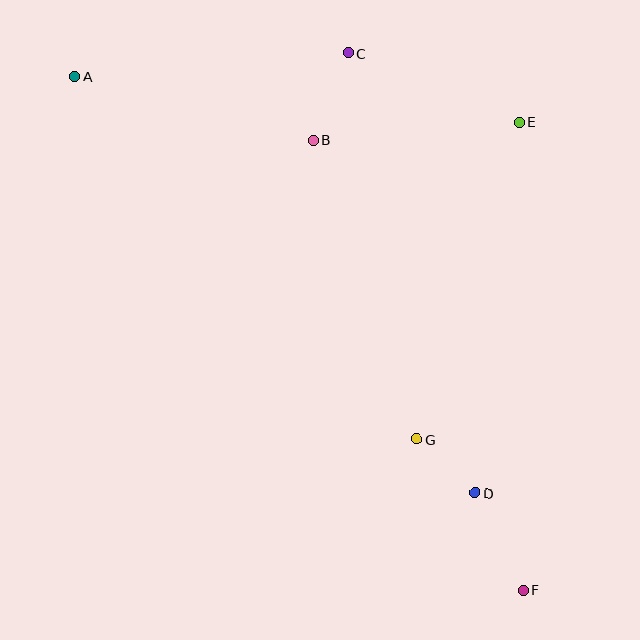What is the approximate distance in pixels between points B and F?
The distance between B and F is approximately 497 pixels.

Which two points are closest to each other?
Points D and G are closest to each other.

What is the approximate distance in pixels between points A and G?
The distance between A and G is approximately 499 pixels.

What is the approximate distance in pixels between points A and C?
The distance between A and C is approximately 275 pixels.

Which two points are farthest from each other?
Points A and F are farthest from each other.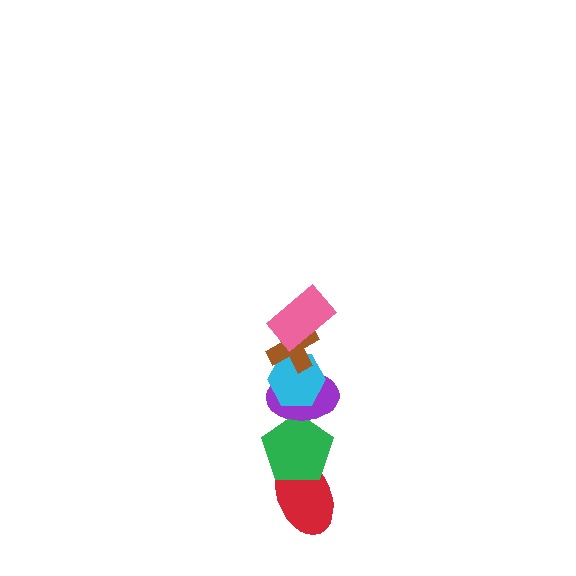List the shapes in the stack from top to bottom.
From top to bottom: the pink rectangle, the brown cross, the cyan hexagon, the purple ellipse, the green pentagon, the red ellipse.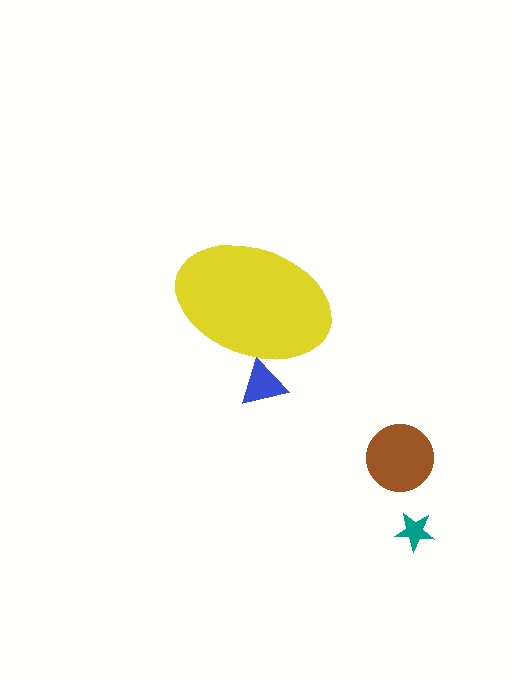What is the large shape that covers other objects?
A yellow ellipse.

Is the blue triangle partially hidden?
Yes, the blue triangle is partially hidden behind the yellow ellipse.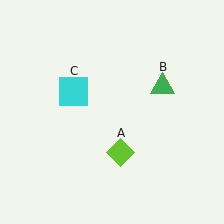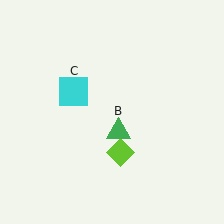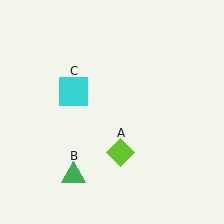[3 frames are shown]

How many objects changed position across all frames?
1 object changed position: green triangle (object B).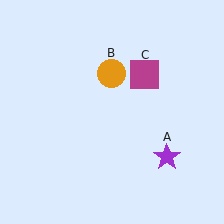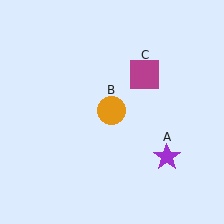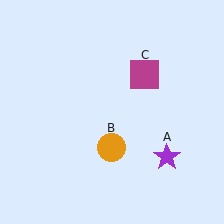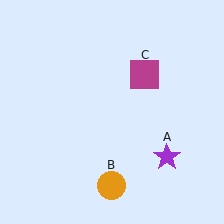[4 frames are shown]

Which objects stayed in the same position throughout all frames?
Purple star (object A) and magenta square (object C) remained stationary.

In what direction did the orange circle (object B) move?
The orange circle (object B) moved down.